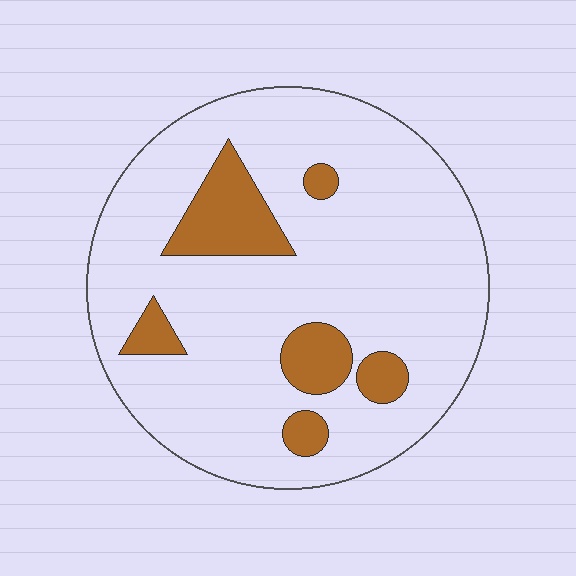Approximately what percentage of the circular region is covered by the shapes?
Approximately 15%.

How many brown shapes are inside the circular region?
6.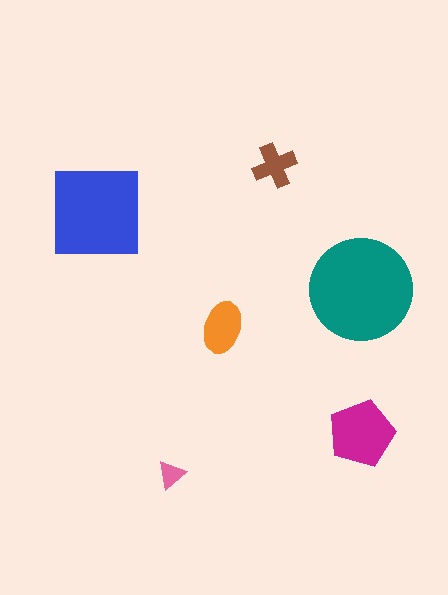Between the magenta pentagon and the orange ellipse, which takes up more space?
The magenta pentagon.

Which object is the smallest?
The pink triangle.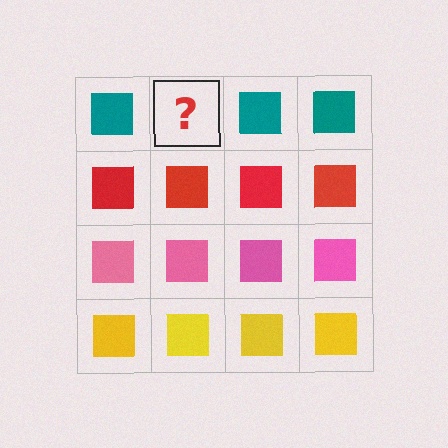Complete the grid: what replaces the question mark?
The question mark should be replaced with a teal square.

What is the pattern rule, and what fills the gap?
The rule is that each row has a consistent color. The gap should be filled with a teal square.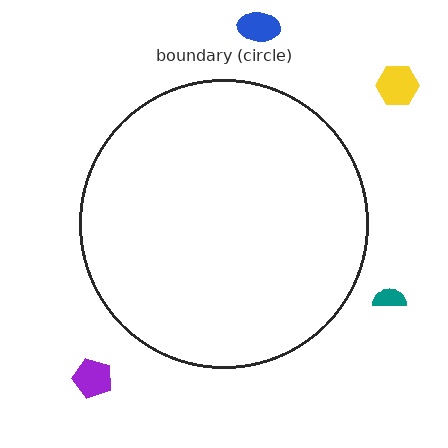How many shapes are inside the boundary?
0 inside, 4 outside.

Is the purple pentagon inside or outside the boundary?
Outside.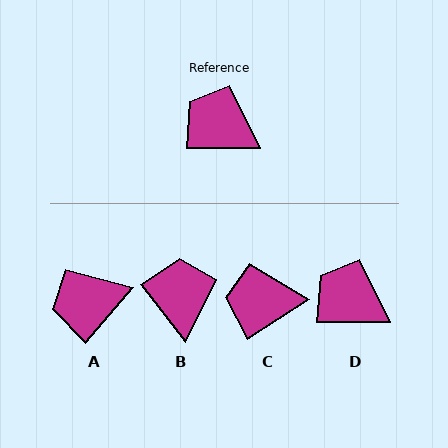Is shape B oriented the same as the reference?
No, it is off by about 52 degrees.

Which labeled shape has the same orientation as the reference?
D.